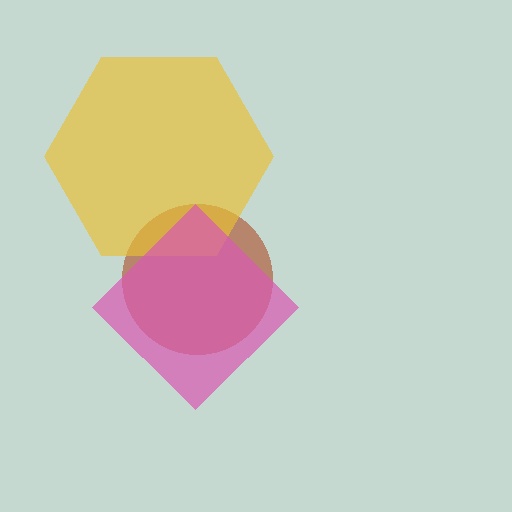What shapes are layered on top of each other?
The layered shapes are: a brown circle, a yellow hexagon, a pink diamond.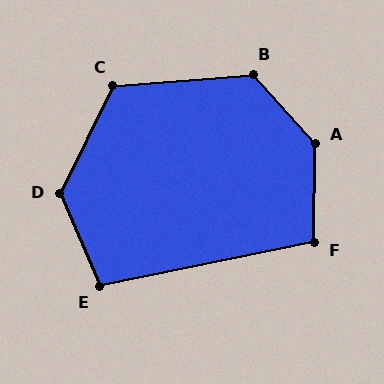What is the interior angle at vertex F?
Approximately 102 degrees (obtuse).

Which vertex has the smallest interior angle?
E, at approximately 102 degrees.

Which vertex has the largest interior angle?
A, at approximately 138 degrees.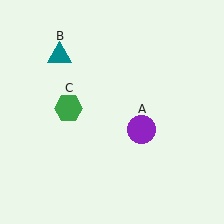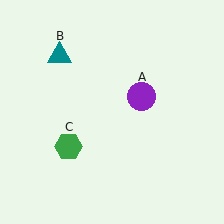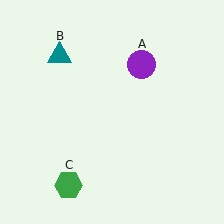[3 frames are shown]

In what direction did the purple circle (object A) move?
The purple circle (object A) moved up.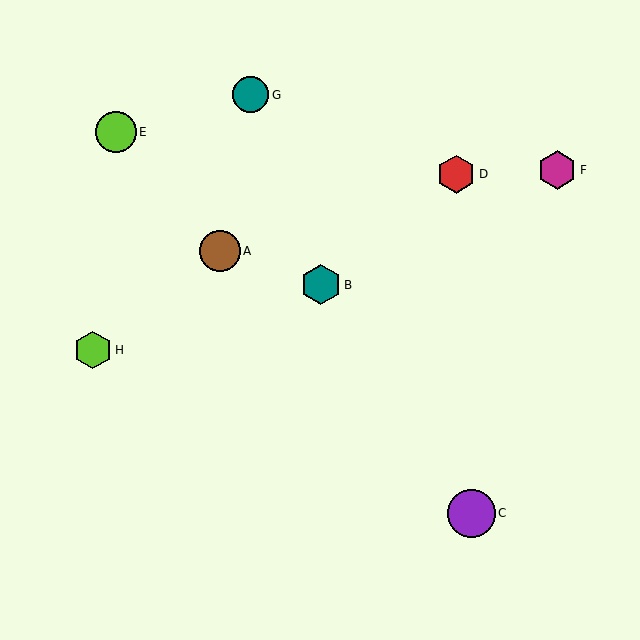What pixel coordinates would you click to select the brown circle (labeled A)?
Click at (220, 251) to select the brown circle A.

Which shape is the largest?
The purple circle (labeled C) is the largest.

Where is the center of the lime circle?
The center of the lime circle is at (116, 132).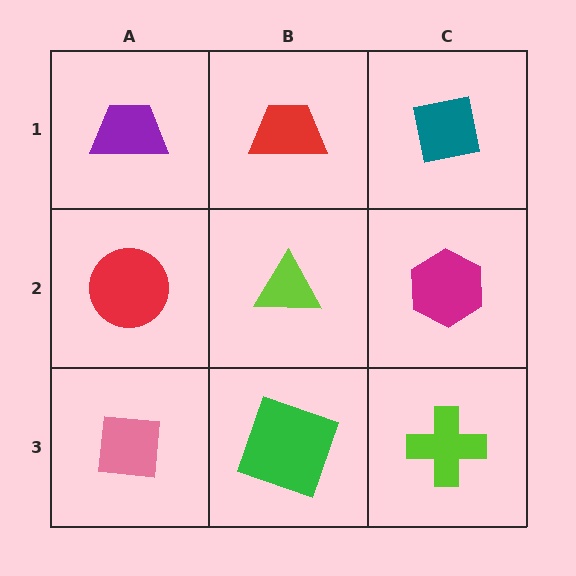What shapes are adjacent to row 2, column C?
A teal square (row 1, column C), a lime cross (row 3, column C), a lime triangle (row 2, column B).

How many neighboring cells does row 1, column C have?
2.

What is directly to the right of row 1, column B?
A teal square.